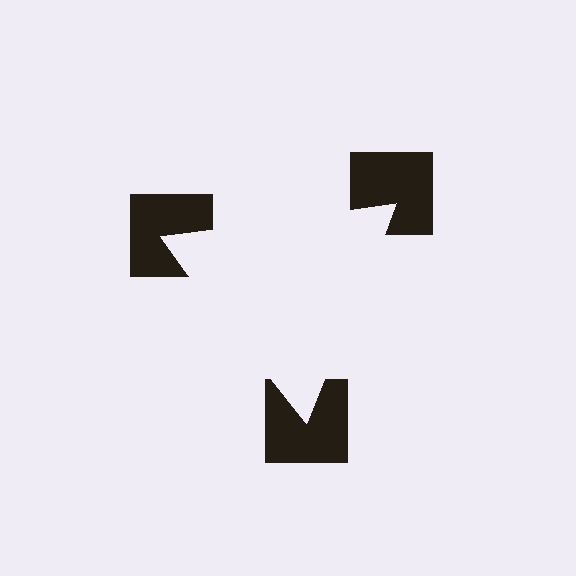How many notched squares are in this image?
There are 3 — one at each vertex of the illusory triangle.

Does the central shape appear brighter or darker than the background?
It typically appears slightly brighter than the background, even though no actual brightness change is drawn.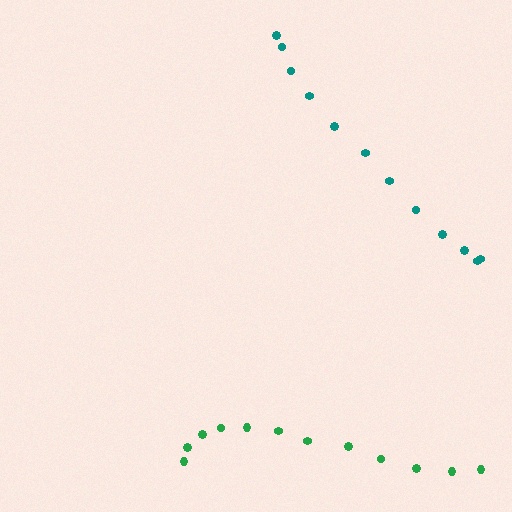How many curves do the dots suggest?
There are 2 distinct paths.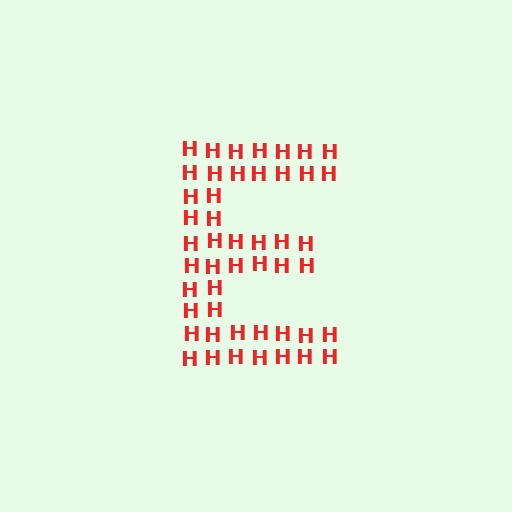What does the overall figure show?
The overall figure shows the letter E.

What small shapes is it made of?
It is made of small letter H's.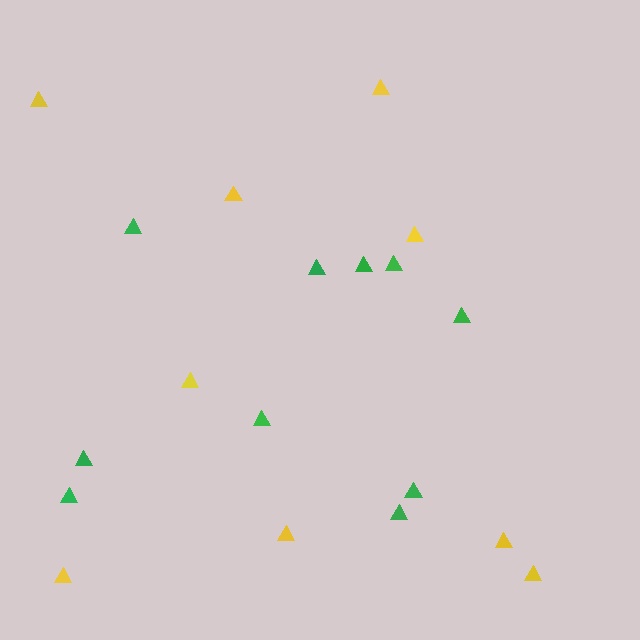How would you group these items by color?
There are 2 groups: one group of yellow triangles (9) and one group of green triangles (10).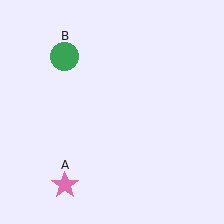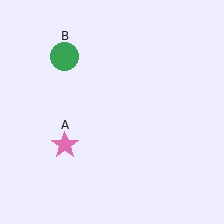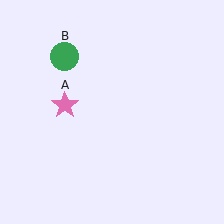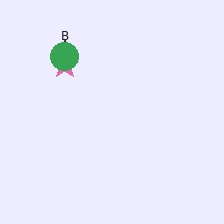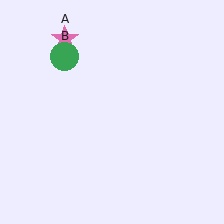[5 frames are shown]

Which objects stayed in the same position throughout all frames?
Green circle (object B) remained stationary.